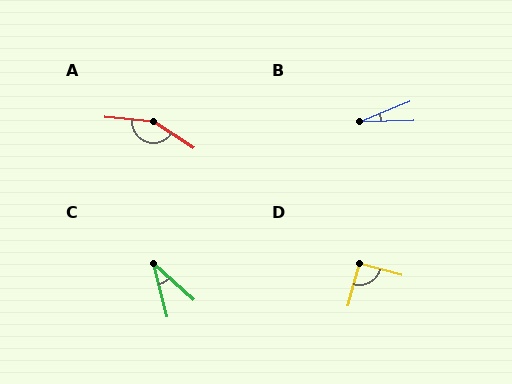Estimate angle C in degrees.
Approximately 34 degrees.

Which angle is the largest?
A, at approximately 153 degrees.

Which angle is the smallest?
B, at approximately 20 degrees.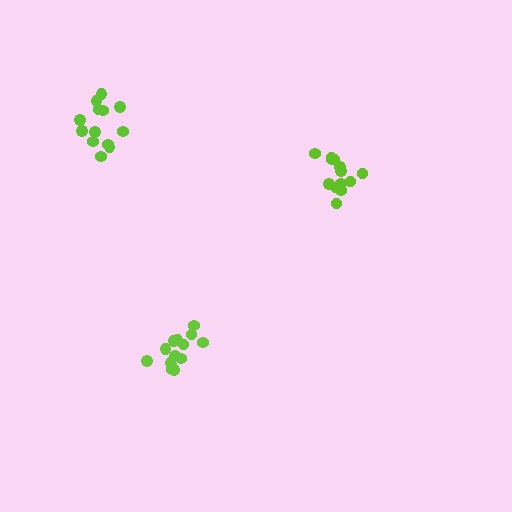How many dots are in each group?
Group 1: 14 dots, Group 2: 13 dots, Group 3: 13 dots (40 total).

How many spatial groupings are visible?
There are 3 spatial groupings.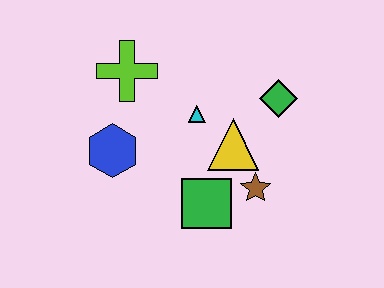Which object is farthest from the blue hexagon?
The green diamond is farthest from the blue hexagon.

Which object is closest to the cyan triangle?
The yellow triangle is closest to the cyan triangle.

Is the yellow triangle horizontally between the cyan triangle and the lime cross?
No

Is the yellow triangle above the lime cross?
No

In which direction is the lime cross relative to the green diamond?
The lime cross is to the left of the green diamond.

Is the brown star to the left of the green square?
No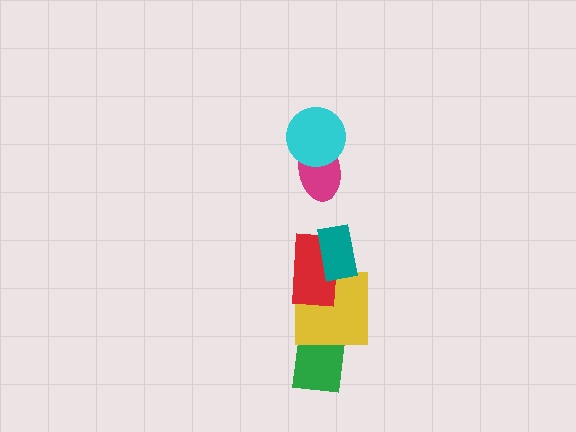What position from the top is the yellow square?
The yellow square is 5th from the top.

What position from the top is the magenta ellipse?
The magenta ellipse is 2nd from the top.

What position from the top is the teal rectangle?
The teal rectangle is 3rd from the top.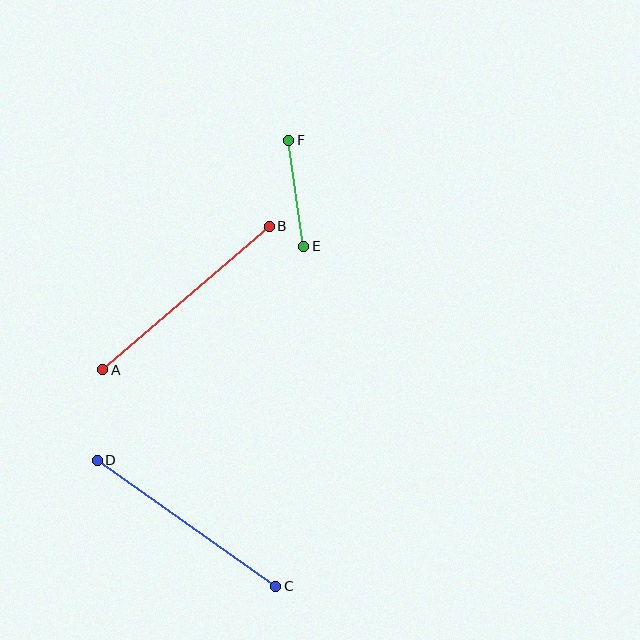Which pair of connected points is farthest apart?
Points A and B are farthest apart.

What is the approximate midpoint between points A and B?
The midpoint is at approximately (186, 298) pixels.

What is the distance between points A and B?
The distance is approximately 220 pixels.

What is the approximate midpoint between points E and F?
The midpoint is at approximately (296, 193) pixels.